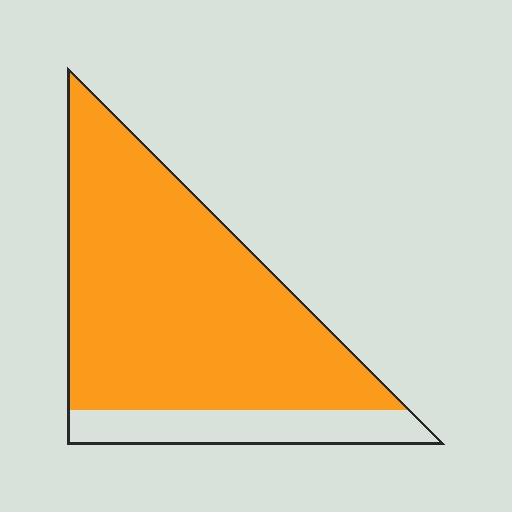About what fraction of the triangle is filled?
About five sixths (5/6).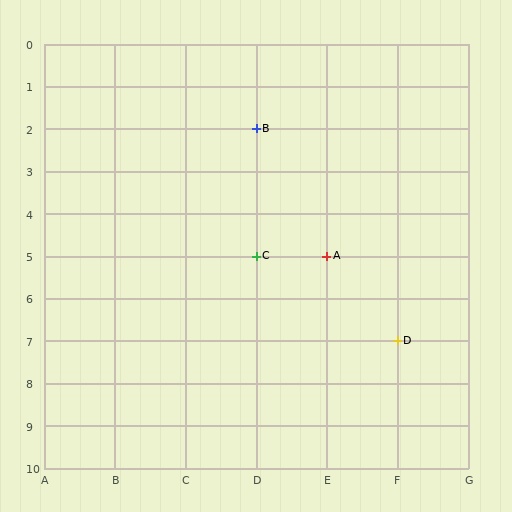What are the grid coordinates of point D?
Point D is at grid coordinates (F, 7).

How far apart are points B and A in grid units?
Points B and A are 1 column and 3 rows apart (about 3.2 grid units diagonally).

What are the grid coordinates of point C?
Point C is at grid coordinates (D, 5).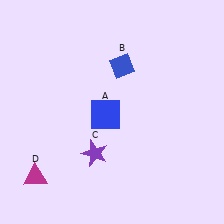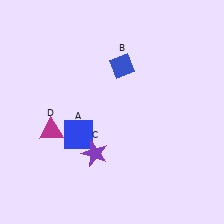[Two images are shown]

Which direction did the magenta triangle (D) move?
The magenta triangle (D) moved up.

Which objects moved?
The objects that moved are: the blue square (A), the magenta triangle (D).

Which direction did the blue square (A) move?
The blue square (A) moved left.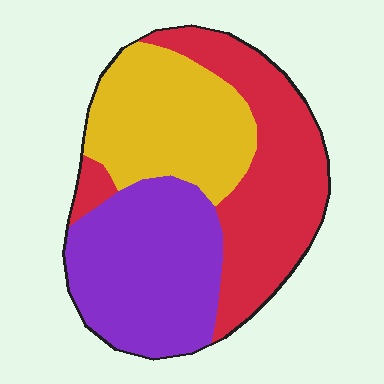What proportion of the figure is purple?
Purple takes up about one third (1/3) of the figure.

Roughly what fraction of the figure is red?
Red takes up about three eighths (3/8) of the figure.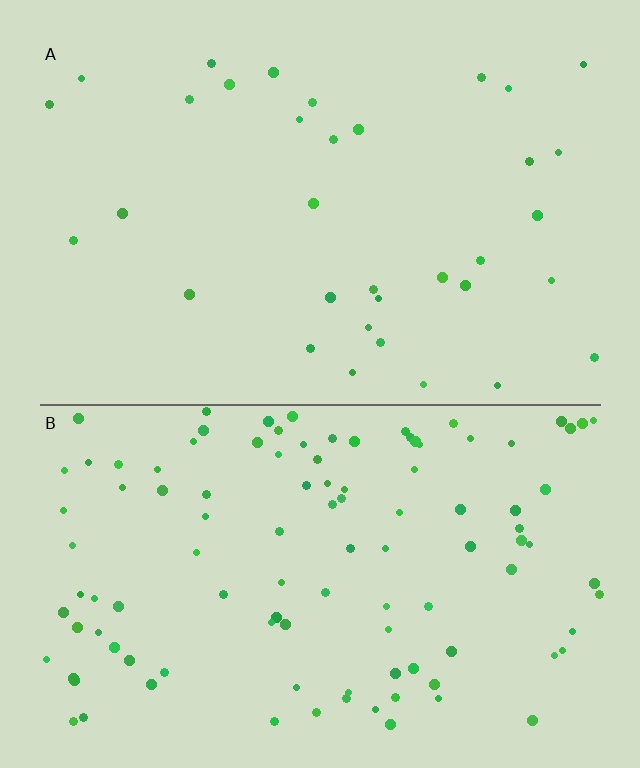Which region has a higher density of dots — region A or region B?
B (the bottom).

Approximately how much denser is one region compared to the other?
Approximately 3.2× — region B over region A.